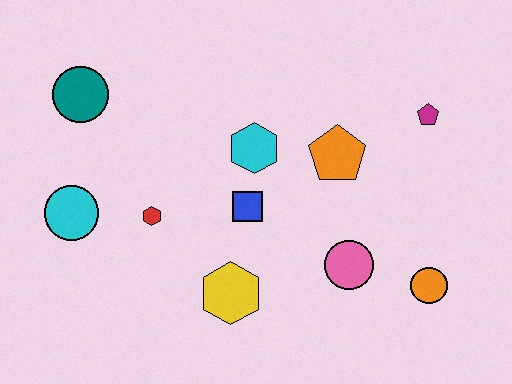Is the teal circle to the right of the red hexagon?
No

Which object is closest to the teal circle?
The cyan circle is closest to the teal circle.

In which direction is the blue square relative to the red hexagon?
The blue square is to the right of the red hexagon.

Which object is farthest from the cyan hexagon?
The orange circle is farthest from the cyan hexagon.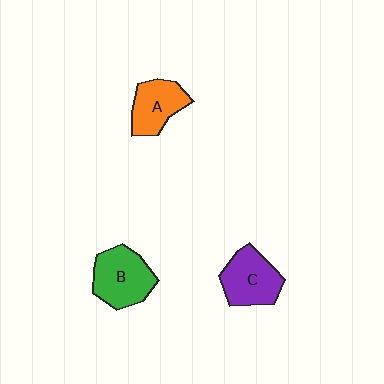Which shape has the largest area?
Shape B (green).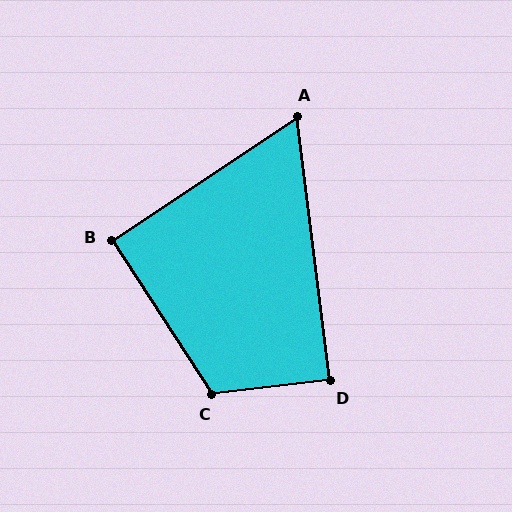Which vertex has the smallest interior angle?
A, at approximately 64 degrees.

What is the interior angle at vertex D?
Approximately 89 degrees (approximately right).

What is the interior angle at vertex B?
Approximately 91 degrees (approximately right).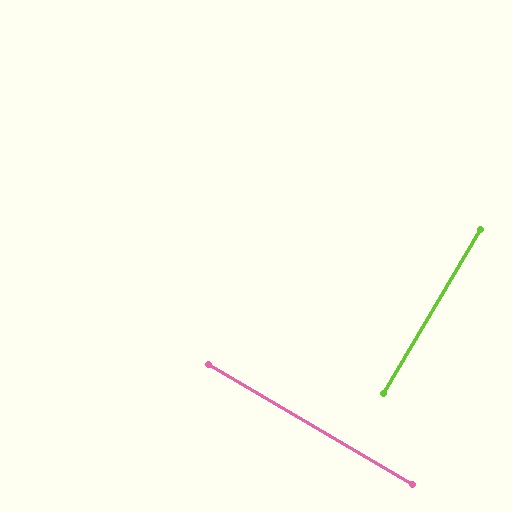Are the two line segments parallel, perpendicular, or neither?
Perpendicular — they meet at approximately 90°.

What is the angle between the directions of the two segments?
Approximately 90 degrees.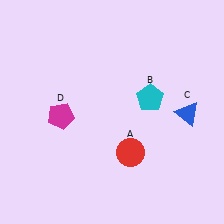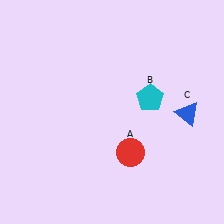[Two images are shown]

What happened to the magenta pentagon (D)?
The magenta pentagon (D) was removed in Image 2. It was in the bottom-left area of Image 1.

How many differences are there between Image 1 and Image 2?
There is 1 difference between the two images.